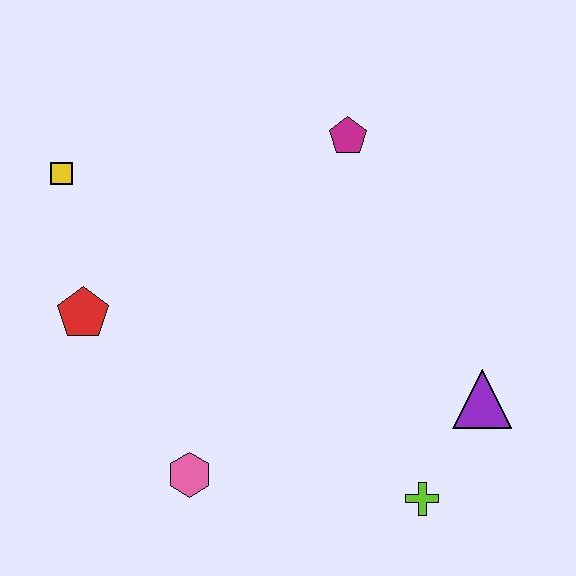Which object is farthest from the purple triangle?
The yellow square is farthest from the purple triangle.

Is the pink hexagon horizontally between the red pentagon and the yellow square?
No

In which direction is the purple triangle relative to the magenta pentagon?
The purple triangle is below the magenta pentagon.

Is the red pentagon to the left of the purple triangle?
Yes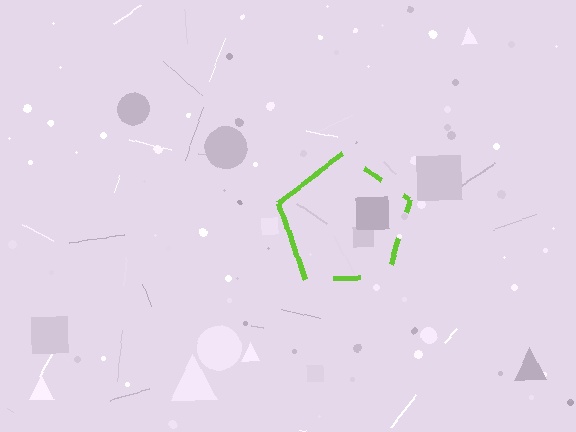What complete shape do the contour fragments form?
The contour fragments form a pentagon.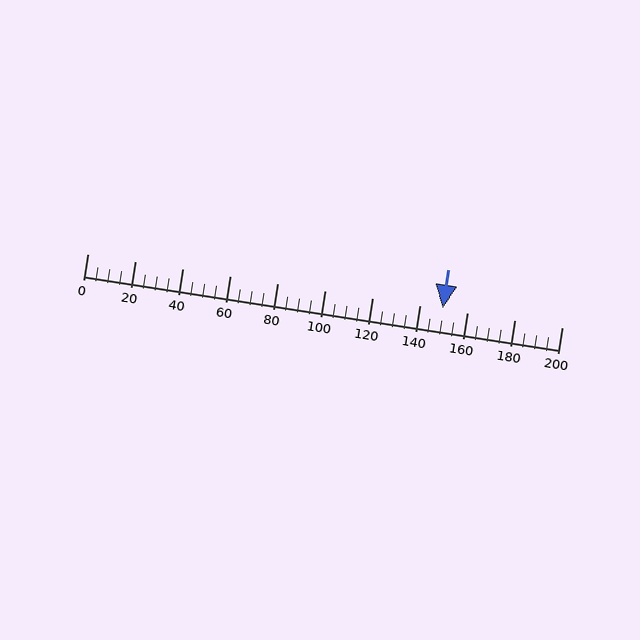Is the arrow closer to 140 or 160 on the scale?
The arrow is closer to 140.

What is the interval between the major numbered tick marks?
The major tick marks are spaced 20 units apart.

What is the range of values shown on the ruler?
The ruler shows values from 0 to 200.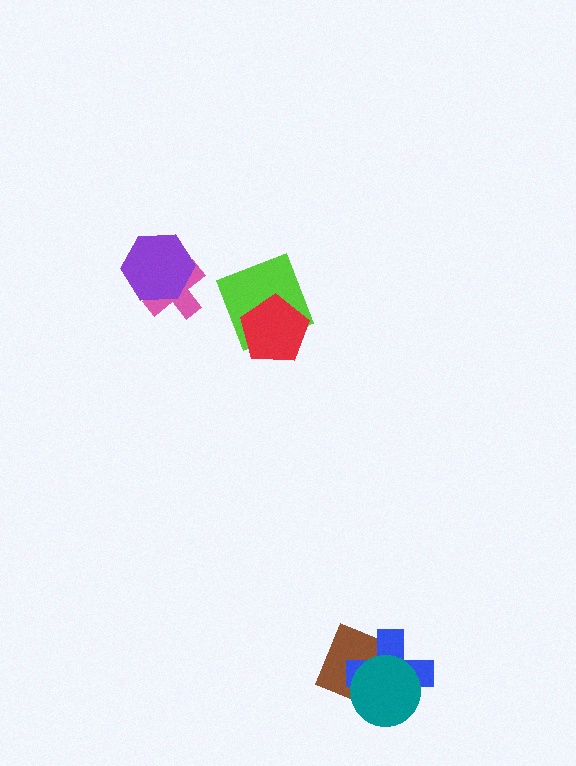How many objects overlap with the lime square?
1 object overlaps with the lime square.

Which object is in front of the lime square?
The red pentagon is in front of the lime square.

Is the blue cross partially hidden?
Yes, it is partially covered by another shape.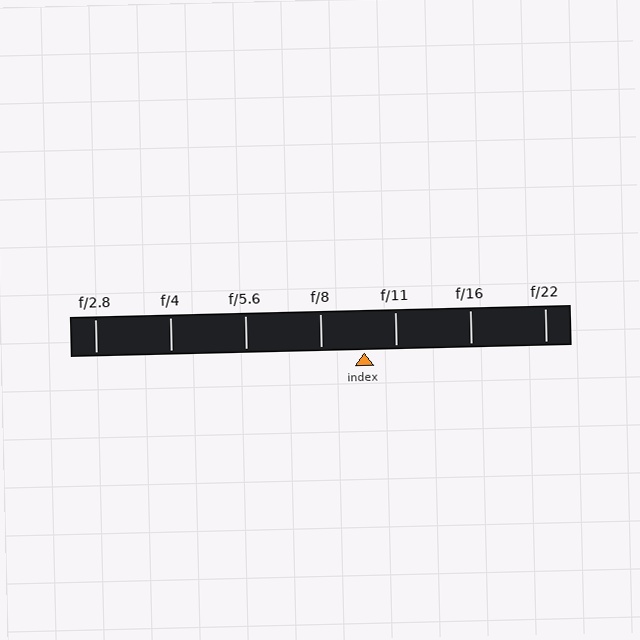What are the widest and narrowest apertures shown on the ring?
The widest aperture shown is f/2.8 and the narrowest is f/22.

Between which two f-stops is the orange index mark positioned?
The index mark is between f/8 and f/11.